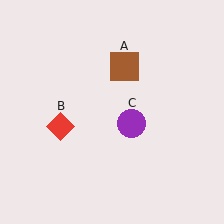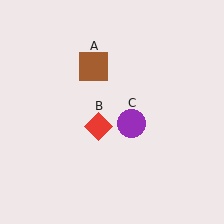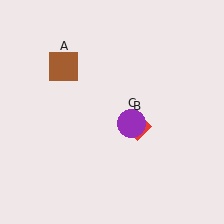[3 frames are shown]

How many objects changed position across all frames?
2 objects changed position: brown square (object A), red diamond (object B).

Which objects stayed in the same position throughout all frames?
Purple circle (object C) remained stationary.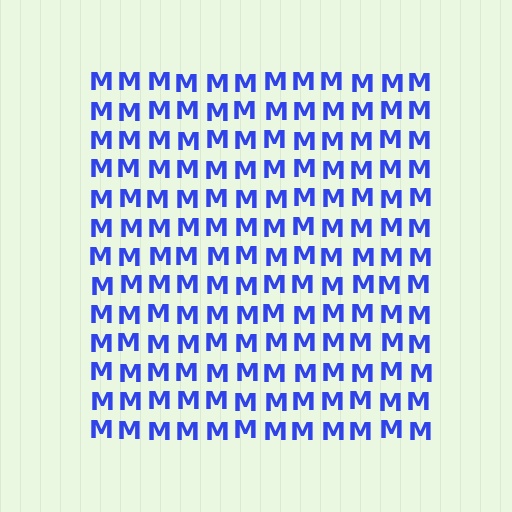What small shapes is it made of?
It is made of small letter M's.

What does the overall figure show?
The overall figure shows a square.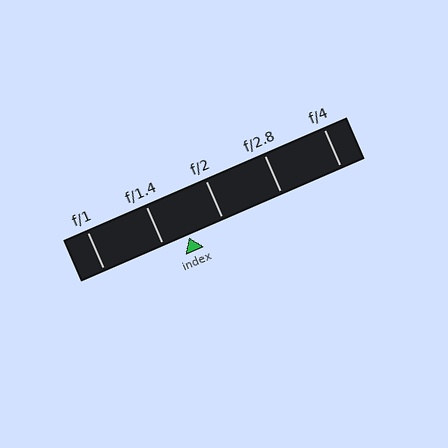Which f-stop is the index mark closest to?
The index mark is closest to f/1.4.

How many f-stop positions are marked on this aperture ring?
There are 5 f-stop positions marked.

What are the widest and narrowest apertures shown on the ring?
The widest aperture shown is f/1 and the narrowest is f/4.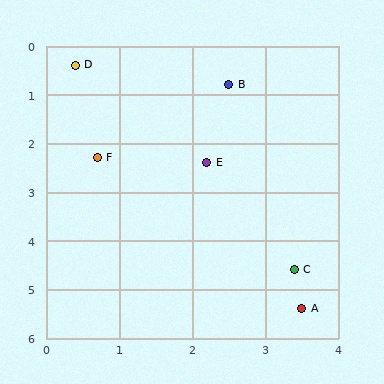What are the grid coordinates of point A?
Point A is at approximately (3.5, 5.4).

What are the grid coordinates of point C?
Point C is at approximately (3.4, 4.6).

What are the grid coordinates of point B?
Point B is at approximately (2.5, 0.8).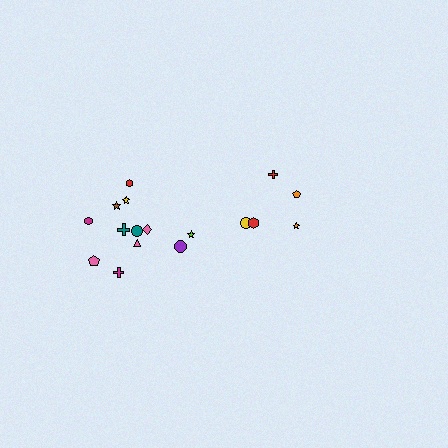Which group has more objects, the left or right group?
The left group.